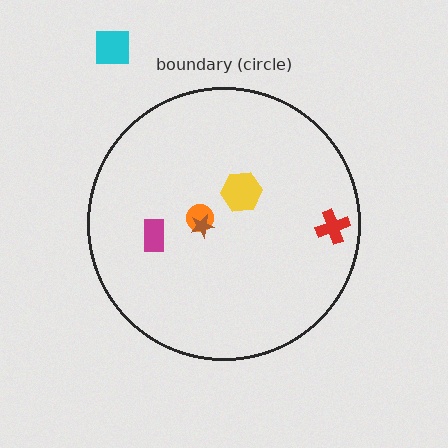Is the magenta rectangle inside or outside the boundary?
Inside.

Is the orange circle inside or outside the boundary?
Inside.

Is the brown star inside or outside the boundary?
Inside.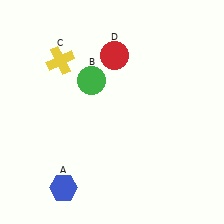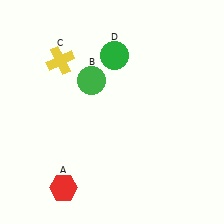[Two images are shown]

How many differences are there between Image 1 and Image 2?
There are 2 differences between the two images.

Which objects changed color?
A changed from blue to red. D changed from red to green.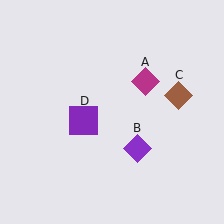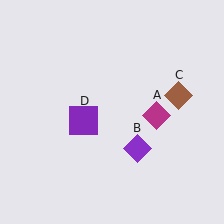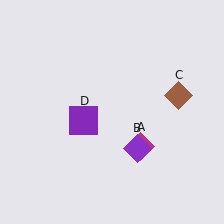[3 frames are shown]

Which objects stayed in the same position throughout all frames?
Purple diamond (object B) and brown diamond (object C) and purple square (object D) remained stationary.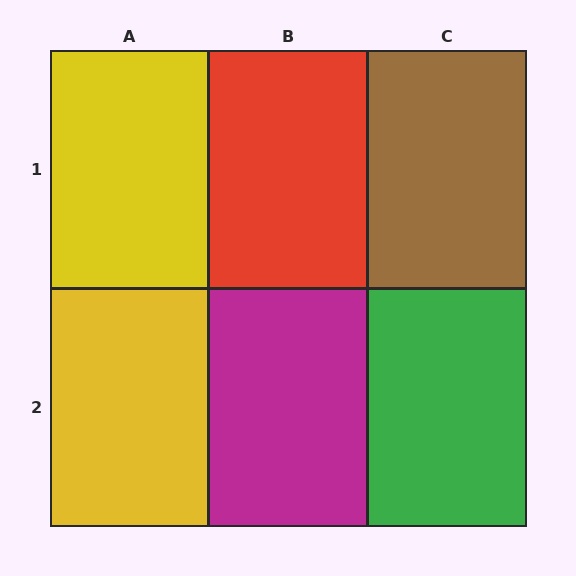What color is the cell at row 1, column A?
Yellow.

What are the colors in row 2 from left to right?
Yellow, magenta, green.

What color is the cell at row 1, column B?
Red.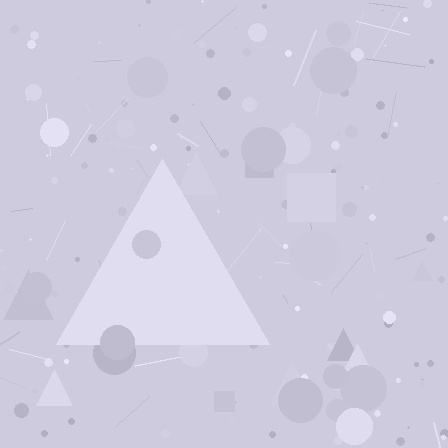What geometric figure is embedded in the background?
A triangle is embedded in the background.